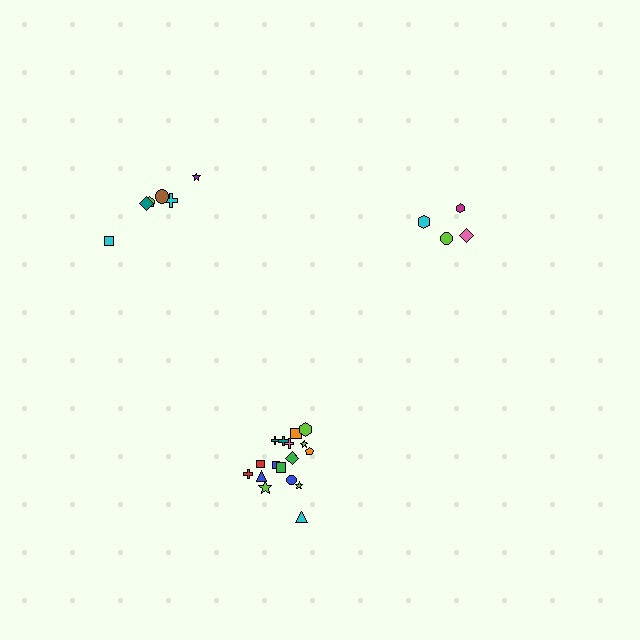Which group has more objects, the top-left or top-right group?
The top-left group.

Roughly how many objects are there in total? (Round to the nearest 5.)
Roughly 30 objects in total.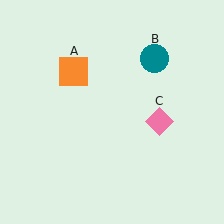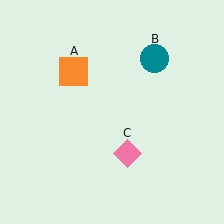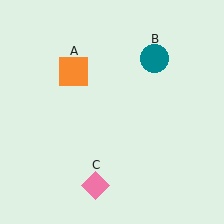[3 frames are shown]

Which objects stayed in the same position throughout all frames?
Orange square (object A) and teal circle (object B) remained stationary.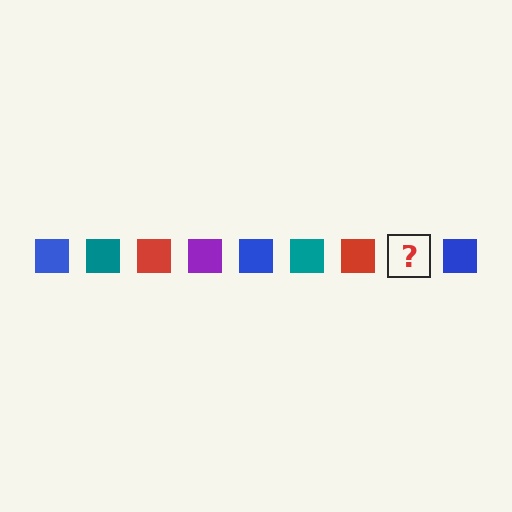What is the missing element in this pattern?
The missing element is a purple square.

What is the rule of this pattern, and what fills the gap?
The rule is that the pattern cycles through blue, teal, red, purple squares. The gap should be filled with a purple square.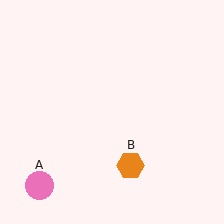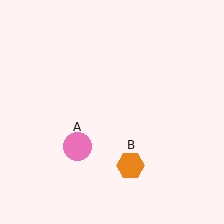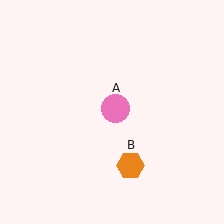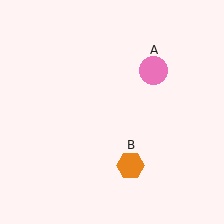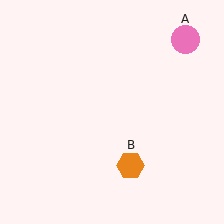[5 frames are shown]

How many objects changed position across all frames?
1 object changed position: pink circle (object A).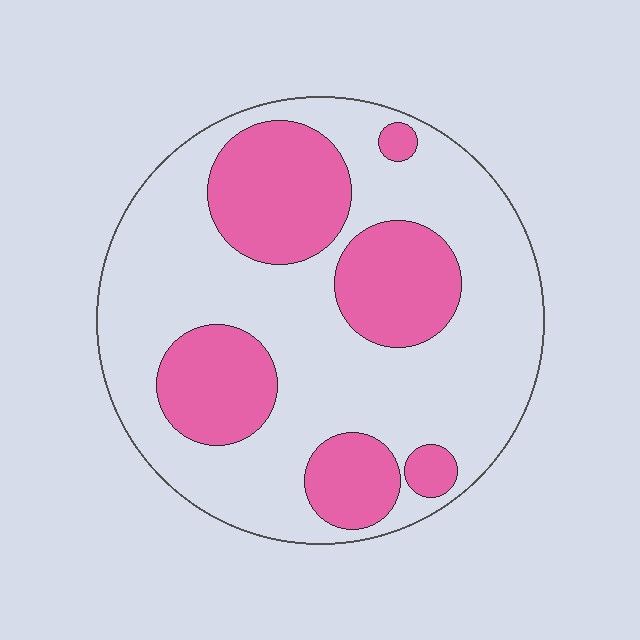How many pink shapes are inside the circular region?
6.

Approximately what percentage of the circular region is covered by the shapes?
Approximately 35%.